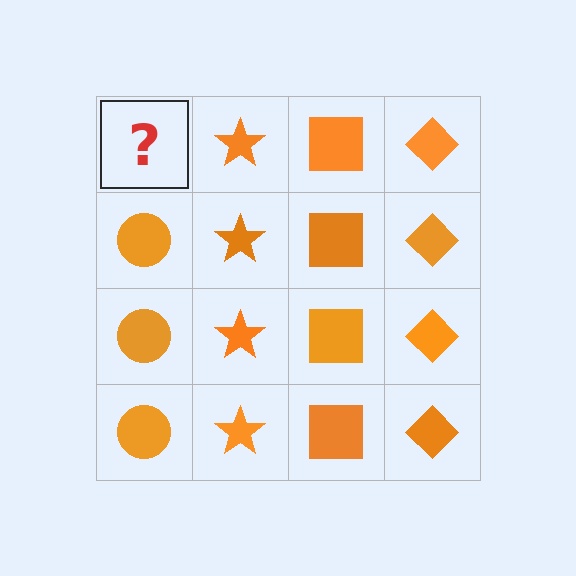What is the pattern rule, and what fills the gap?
The rule is that each column has a consistent shape. The gap should be filled with an orange circle.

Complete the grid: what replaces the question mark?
The question mark should be replaced with an orange circle.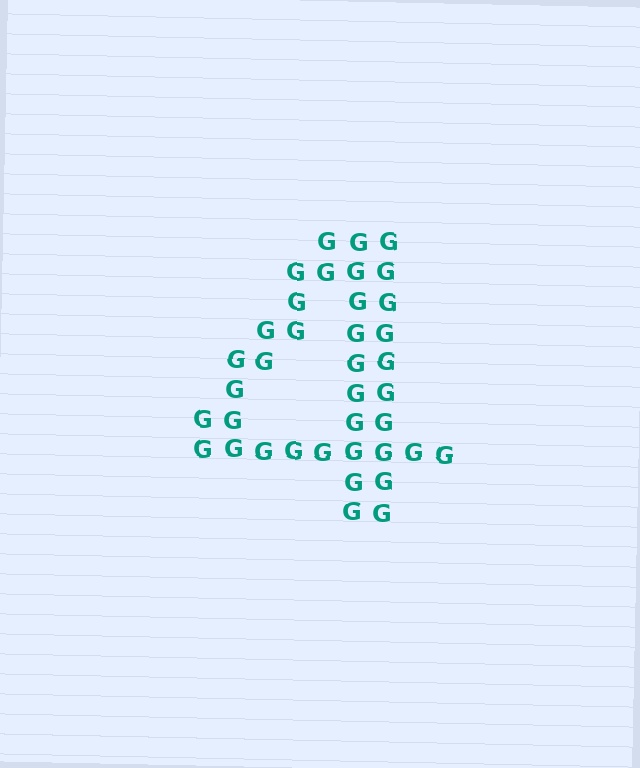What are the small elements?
The small elements are letter G's.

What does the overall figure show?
The overall figure shows the digit 4.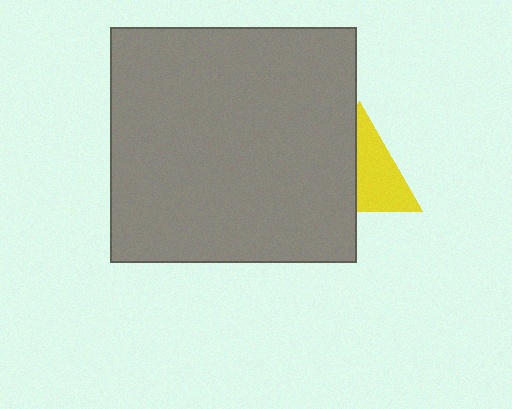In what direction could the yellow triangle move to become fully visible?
The yellow triangle could move right. That would shift it out from behind the gray rectangle entirely.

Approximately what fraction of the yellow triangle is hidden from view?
Roughly 47% of the yellow triangle is hidden behind the gray rectangle.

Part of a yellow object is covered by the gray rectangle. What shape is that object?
It is a triangle.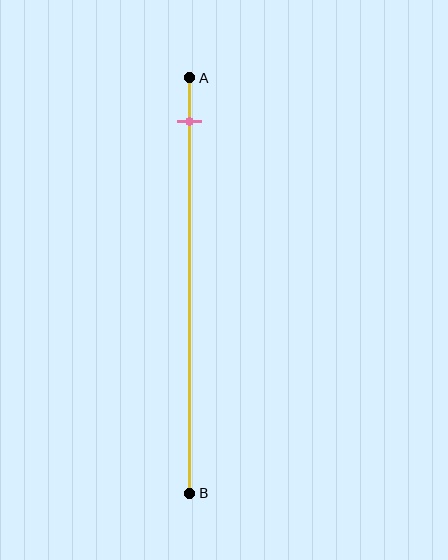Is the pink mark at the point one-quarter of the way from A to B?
No, the mark is at about 10% from A, not at the 25% one-quarter point.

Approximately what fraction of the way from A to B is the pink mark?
The pink mark is approximately 10% of the way from A to B.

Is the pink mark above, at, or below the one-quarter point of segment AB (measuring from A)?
The pink mark is above the one-quarter point of segment AB.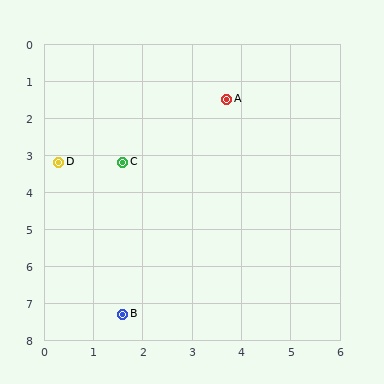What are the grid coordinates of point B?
Point B is at approximately (1.6, 7.3).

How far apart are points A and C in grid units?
Points A and C are about 2.7 grid units apart.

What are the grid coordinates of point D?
Point D is at approximately (0.3, 3.2).